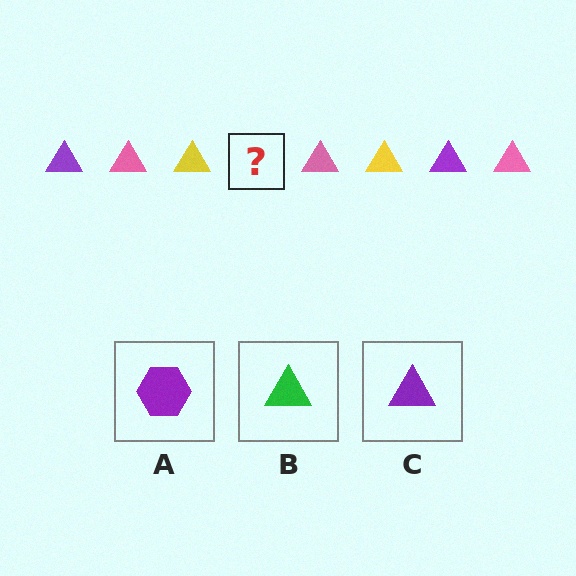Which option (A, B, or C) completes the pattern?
C.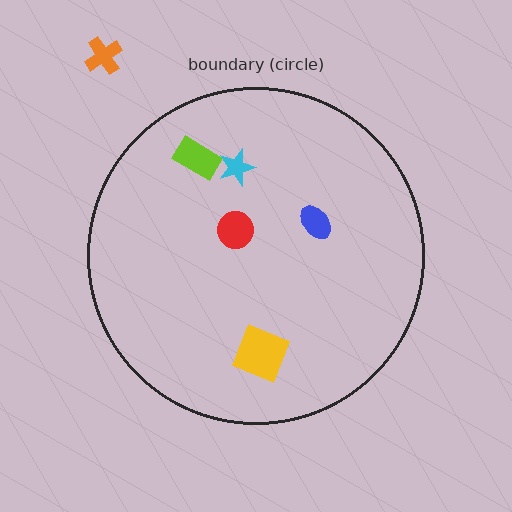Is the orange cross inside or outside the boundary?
Outside.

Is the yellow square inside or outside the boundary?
Inside.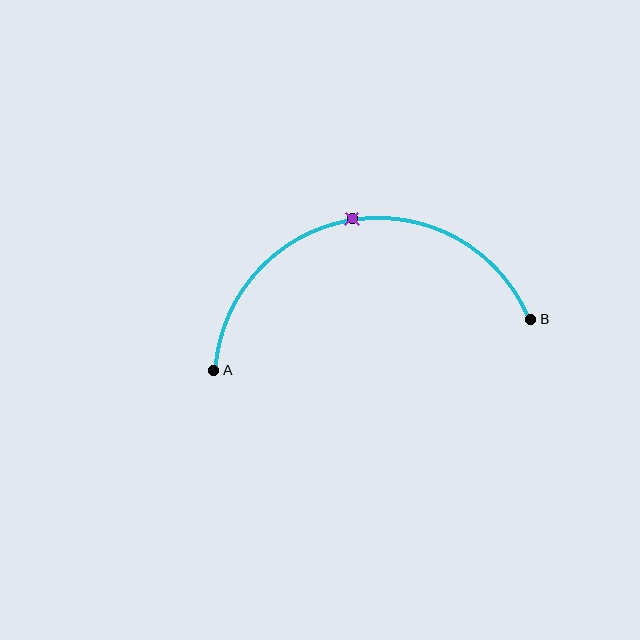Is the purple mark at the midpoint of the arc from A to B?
Yes. The purple mark lies on the arc at equal arc-length from both A and B — it is the arc midpoint.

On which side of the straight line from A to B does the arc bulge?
The arc bulges above the straight line connecting A and B.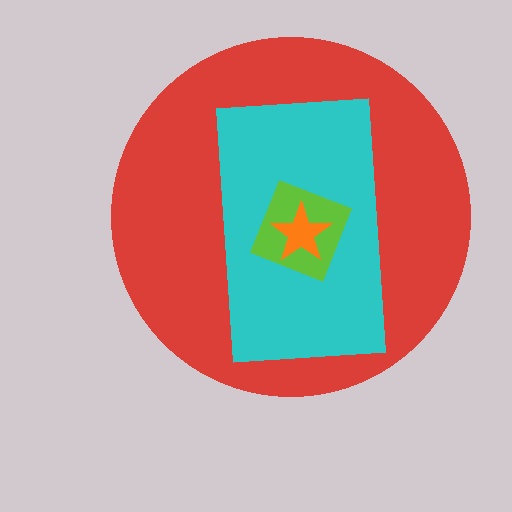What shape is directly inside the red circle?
The cyan rectangle.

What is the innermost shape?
The orange star.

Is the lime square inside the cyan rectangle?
Yes.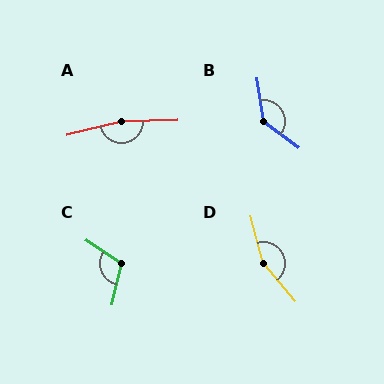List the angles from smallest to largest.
C (111°), B (135°), D (155°), A (168°).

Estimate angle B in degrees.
Approximately 135 degrees.